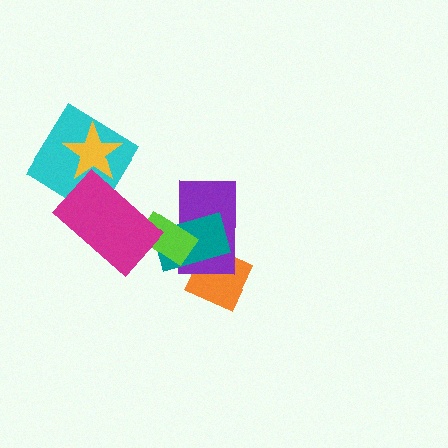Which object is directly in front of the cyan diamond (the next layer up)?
The yellow star is directly in front of the cyan diamond.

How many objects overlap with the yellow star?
2 objects overlap with the yellow star.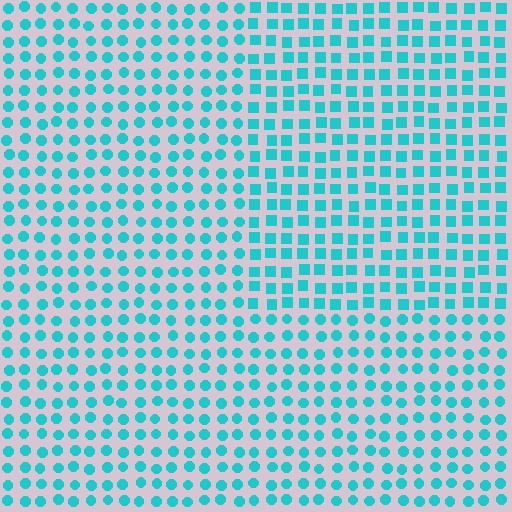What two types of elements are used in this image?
The image uses squares inside the rectangle region and circles outside it.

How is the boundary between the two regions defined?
The boundary is defined by a change in element shape: squares inside vs. circles outside. All elements share the same color and spacing.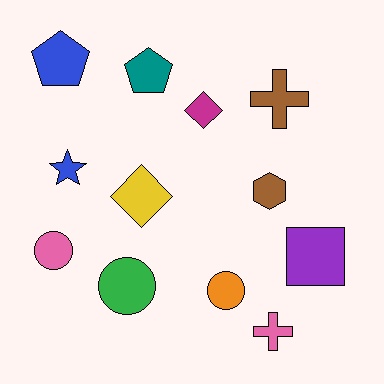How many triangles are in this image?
There are no triangles.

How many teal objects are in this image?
There is 1 teal object.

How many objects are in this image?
There are 12 objects.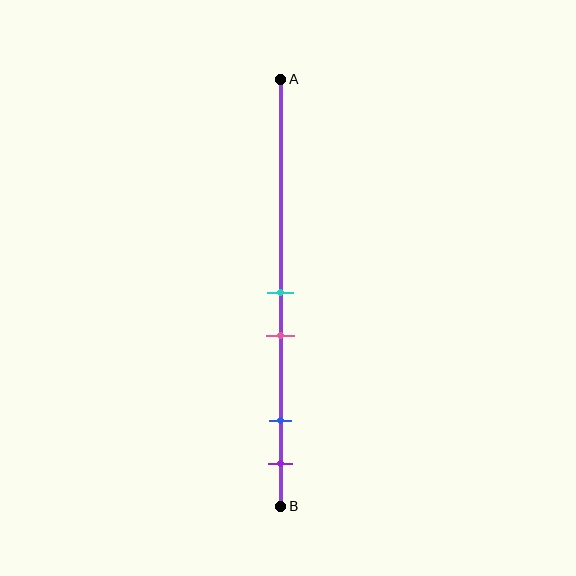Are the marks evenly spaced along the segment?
No, the marks are not evenly spaced.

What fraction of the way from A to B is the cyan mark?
The cyan mark is approximately 50% (0.5) of the way from A to B.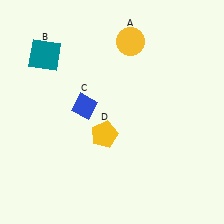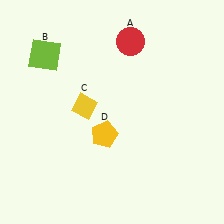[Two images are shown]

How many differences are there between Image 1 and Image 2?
There are 3 differences between the two images.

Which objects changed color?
A changed from yellow to red. B changed from teal to lime. C changed from blue to yellow.